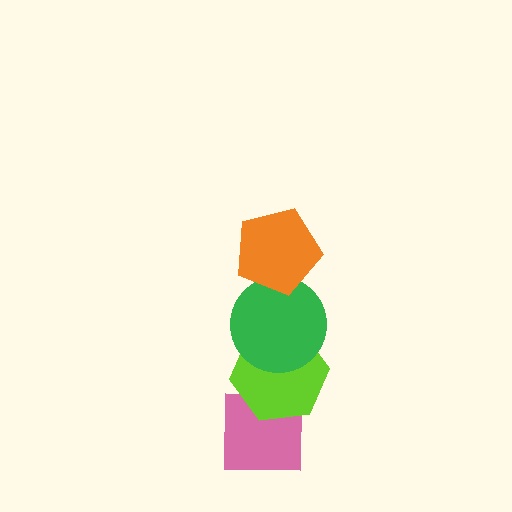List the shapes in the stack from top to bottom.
From top to bottom: the orange pentagon, the green circle, the lime hexagon, the pink square.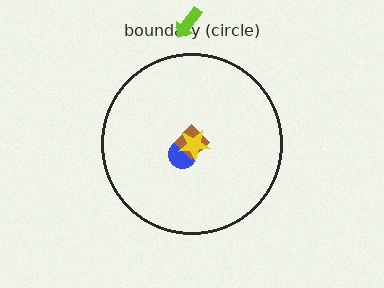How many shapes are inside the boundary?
3 inside, 1 outside.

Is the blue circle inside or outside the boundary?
Inside.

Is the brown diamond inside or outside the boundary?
Inside.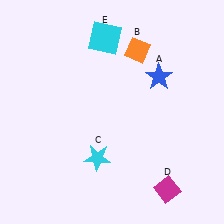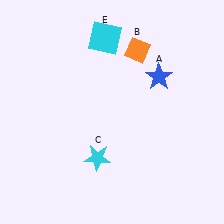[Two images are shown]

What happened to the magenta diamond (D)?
The magenta diamond (D) was removed in Image 2. It was in the bottom-right area of Image 1.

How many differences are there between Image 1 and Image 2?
There is 1 difference between the two images.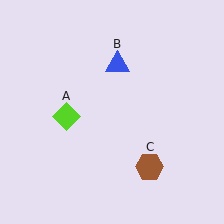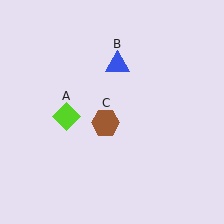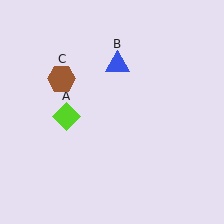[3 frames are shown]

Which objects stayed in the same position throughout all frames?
Lime diamond (object A) and blue triangle (object B) remained stationary.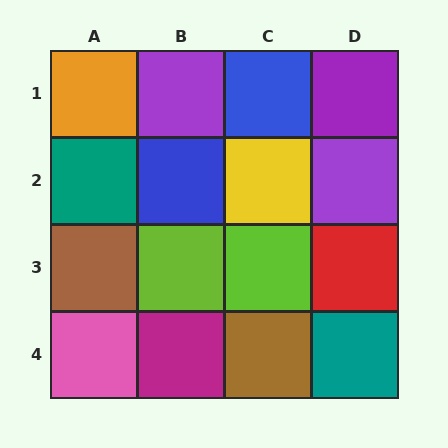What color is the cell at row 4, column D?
Teal.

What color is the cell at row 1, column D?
Purple.